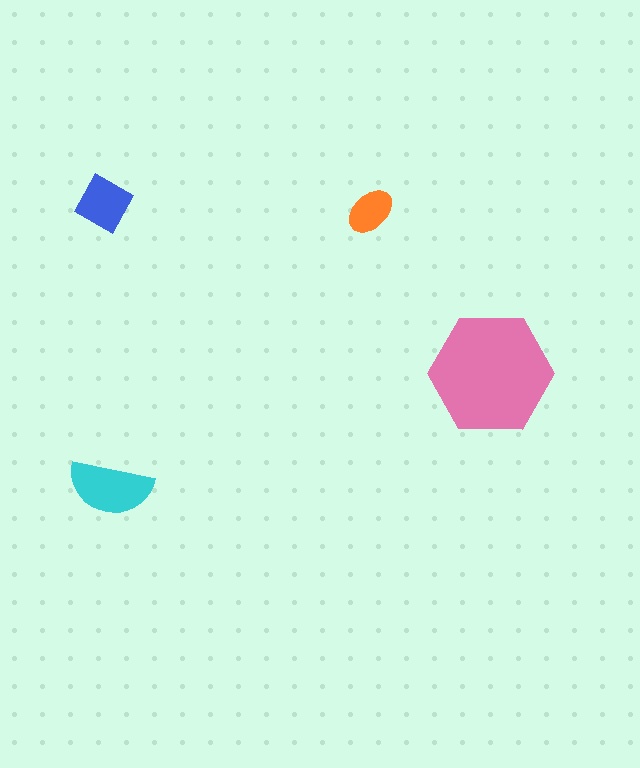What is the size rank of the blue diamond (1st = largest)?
3rd.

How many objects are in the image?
There are 4 objects in the image.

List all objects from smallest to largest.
The orange ellipse, the blue diamond, the cyan semicircle, the pink hexagon.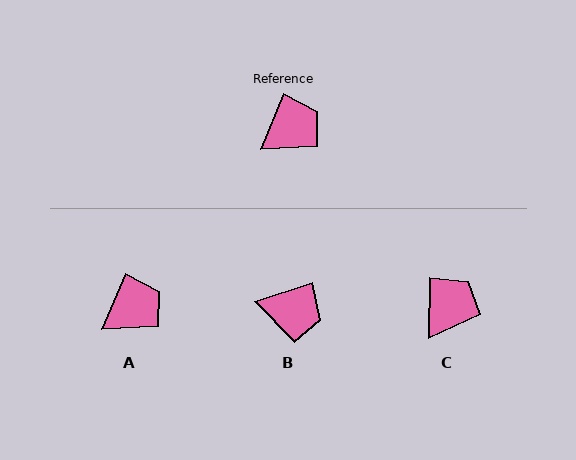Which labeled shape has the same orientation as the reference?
A.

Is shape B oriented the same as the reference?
No, it is off by about 49 degrees.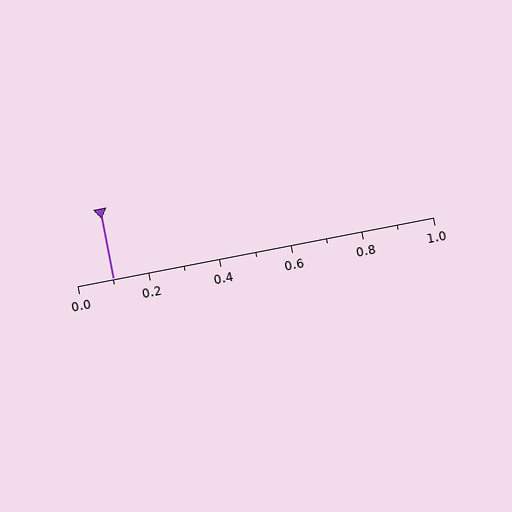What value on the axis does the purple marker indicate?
The marker indicates approximately 0.1.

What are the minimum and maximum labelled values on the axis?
The axis runs from 0.0 to 1.0.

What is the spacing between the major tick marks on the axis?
The major ticks are spaced 0.2 apart.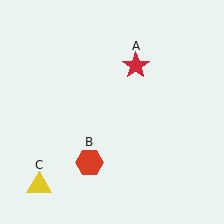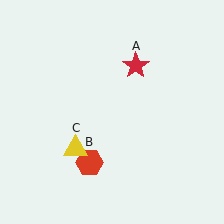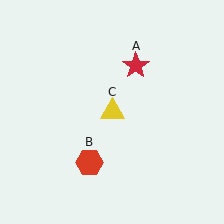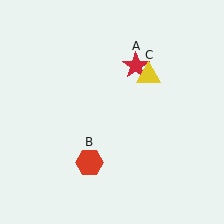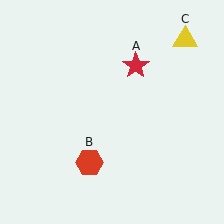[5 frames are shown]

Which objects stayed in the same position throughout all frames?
Red star (object A) and red hexagon (object B) remained stationary.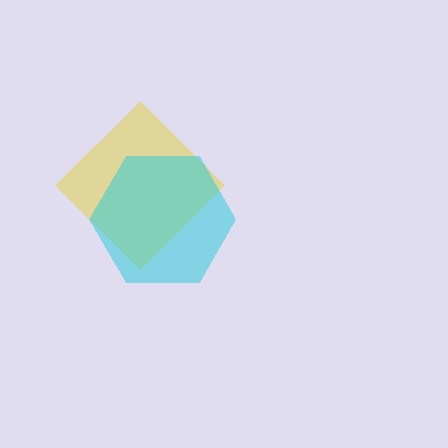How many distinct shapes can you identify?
There are 2 distinct shapes: a yellow diamond, a cyan hexagon.